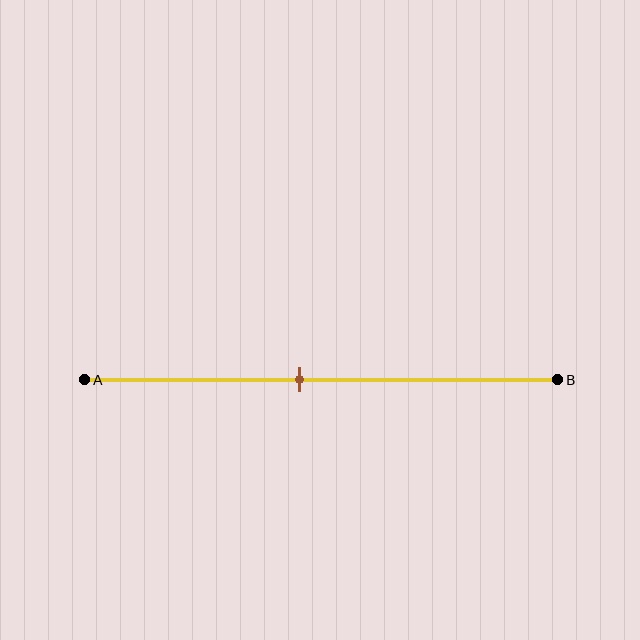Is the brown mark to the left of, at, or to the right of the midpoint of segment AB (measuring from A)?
The brown mark is to the left of the midpoint of segment AB.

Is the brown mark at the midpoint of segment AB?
No, the mark is at about 45% from A, not at the 50% midpoint.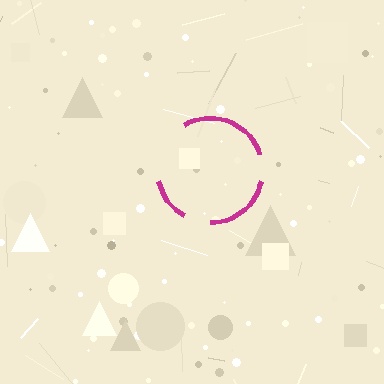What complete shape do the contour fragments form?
The contour fragments form a circle.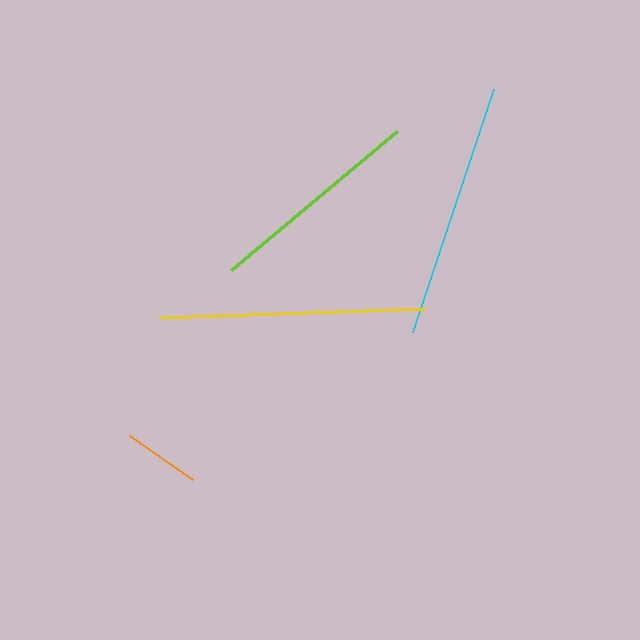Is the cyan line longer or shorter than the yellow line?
The yellow line is longer than the cyan line.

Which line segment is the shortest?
The orange line is the shortest at approximately 77 pixels.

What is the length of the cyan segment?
The cyan segment is approximately 255 pixels long.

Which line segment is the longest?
The yellow line is the longest at approximately 265 pixels.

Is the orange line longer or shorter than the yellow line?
The yellow line is longer than the orange line.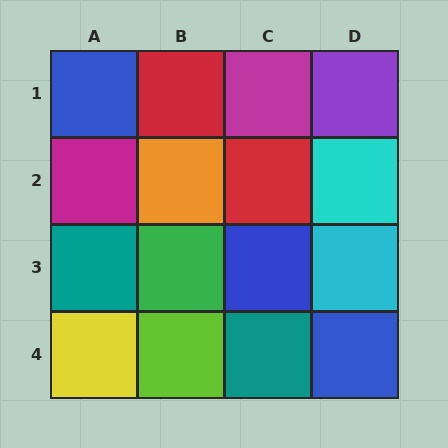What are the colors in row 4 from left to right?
Yellow, lime, teal, blue.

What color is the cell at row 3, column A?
Teal.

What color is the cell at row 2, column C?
Red.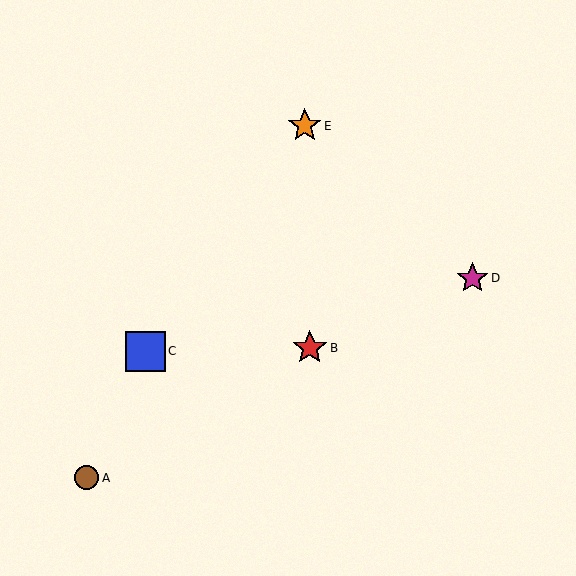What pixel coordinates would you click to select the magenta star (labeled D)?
Click at (473, 278) to select the magenta star D.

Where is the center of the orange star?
The center of the orange star is at (305, 126).